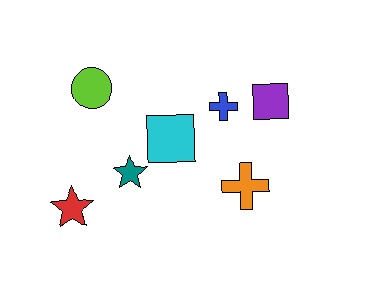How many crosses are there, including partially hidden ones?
There are 2 crosses.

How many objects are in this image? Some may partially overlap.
There are 7 objects.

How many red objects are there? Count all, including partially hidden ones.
There is 1 red object.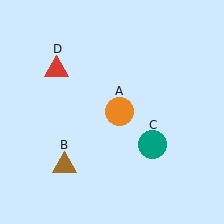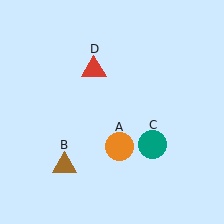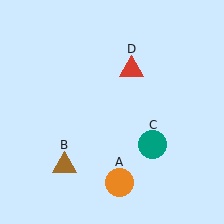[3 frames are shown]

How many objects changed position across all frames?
2 objects changed position: orange circle (object A), red triangle (object D).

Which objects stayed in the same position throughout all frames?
Brown triangle (object B) and teal circle (object C) remained stationary.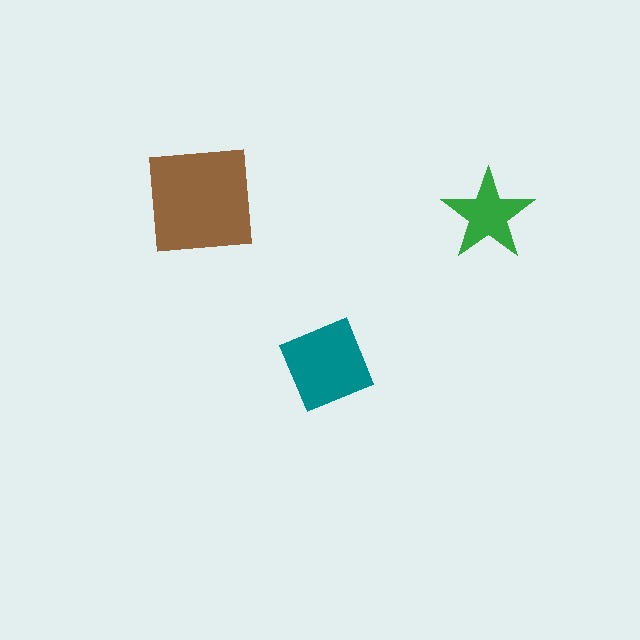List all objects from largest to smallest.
The brown square, the teal diamond, the green star.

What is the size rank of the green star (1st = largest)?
3rd.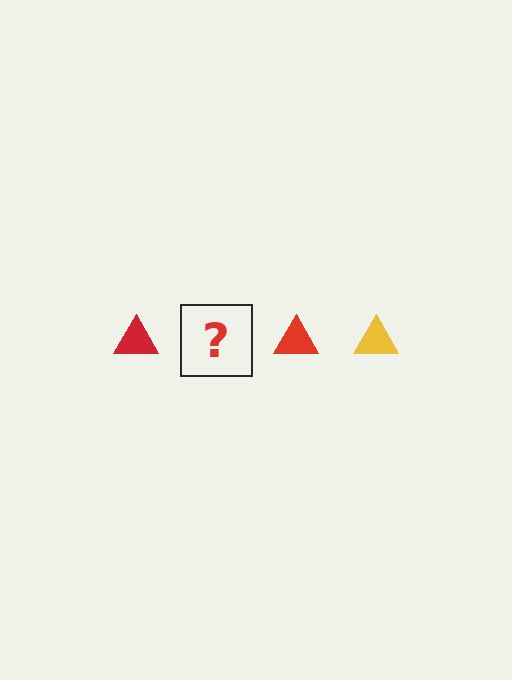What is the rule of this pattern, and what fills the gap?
The rule is that the pattern cycles through red, yellow triangles. The gap should be filled with a yellow triangle.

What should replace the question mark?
The question mark should be replaced with a yellow triangle.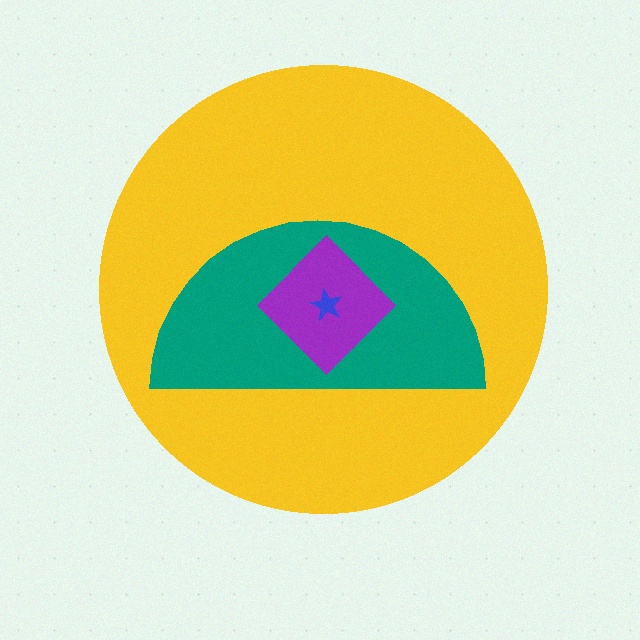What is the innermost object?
The blue star.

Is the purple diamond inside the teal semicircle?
Yes.